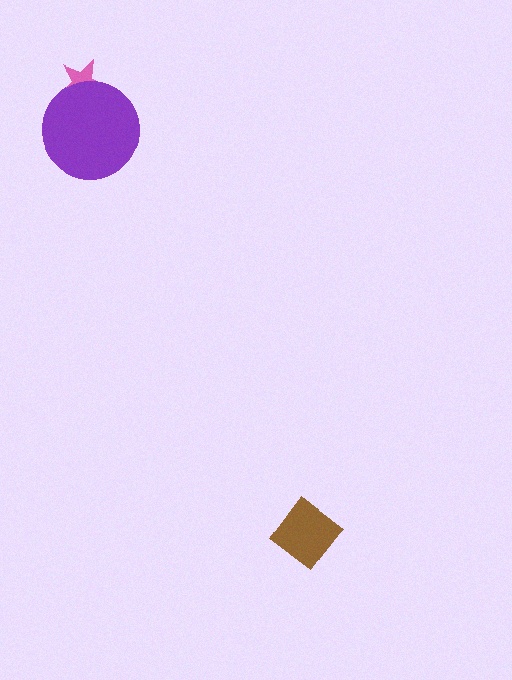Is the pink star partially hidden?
Yes, it is partially covered by another shape.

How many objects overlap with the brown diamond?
0 objects overlap with the brown diamond.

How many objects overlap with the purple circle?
1 object overlaps with the purple circle.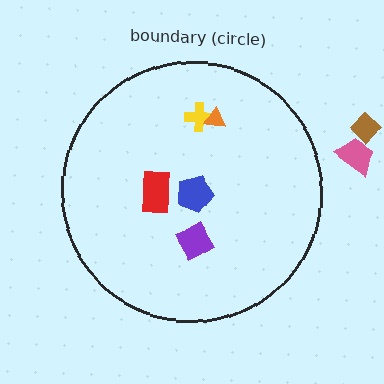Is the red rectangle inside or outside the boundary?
Inside.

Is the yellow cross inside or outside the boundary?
Inside.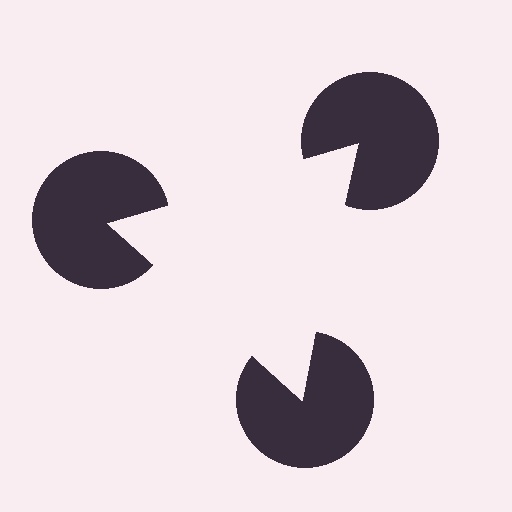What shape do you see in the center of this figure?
An illusory triangle — its edges are inferred from the aligned wedge cuts in the pac-man discs, not physically drawn.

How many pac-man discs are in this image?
There are 3 — one at each vertex of the illusory triangle.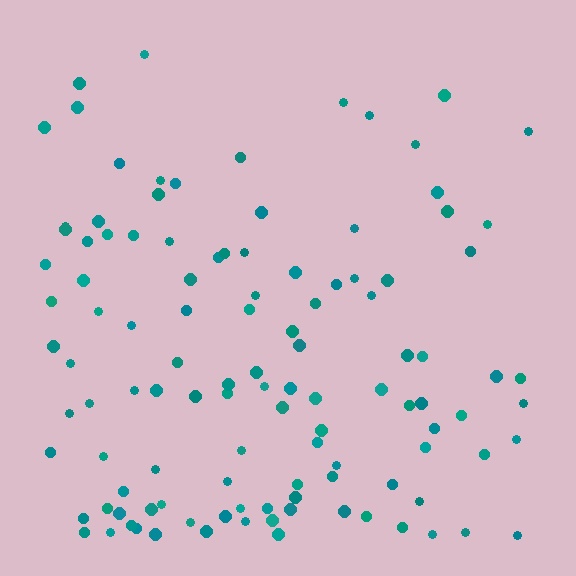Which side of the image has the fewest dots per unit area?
The top.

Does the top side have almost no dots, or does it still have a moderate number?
Still a moderate number, just noticeably fewer than the bottom.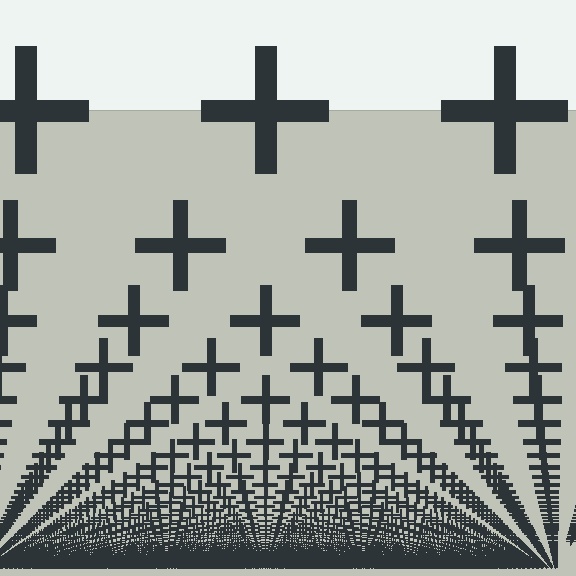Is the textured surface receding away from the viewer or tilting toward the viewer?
The surface appears to tilt toward the viewer. Texture elements get larger and sparser toward the top.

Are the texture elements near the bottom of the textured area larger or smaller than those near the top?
Smaller. The gradient is inverted — elements near the bottom are smaller and denser.